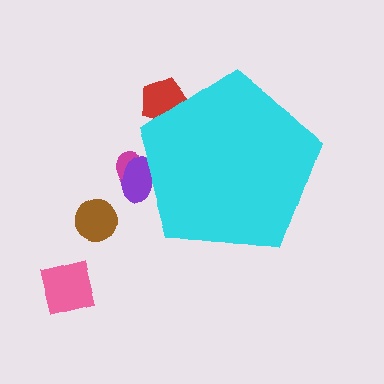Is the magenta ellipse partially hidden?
Yes, the magenta ellipse is partially hidden behind the cyan pentagon.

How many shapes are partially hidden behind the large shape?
3 shapes are partially hidden.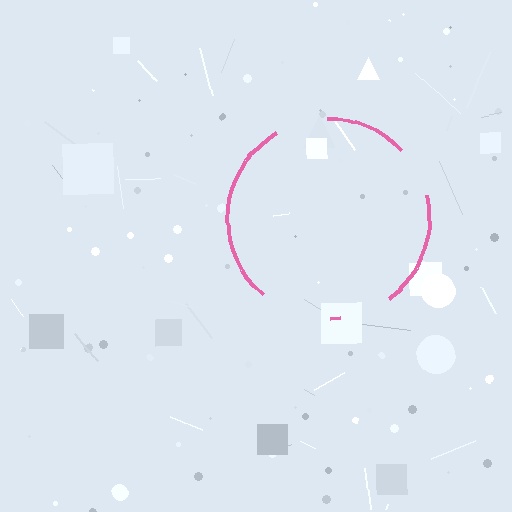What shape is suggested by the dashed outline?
The dashed outline suggests a circle.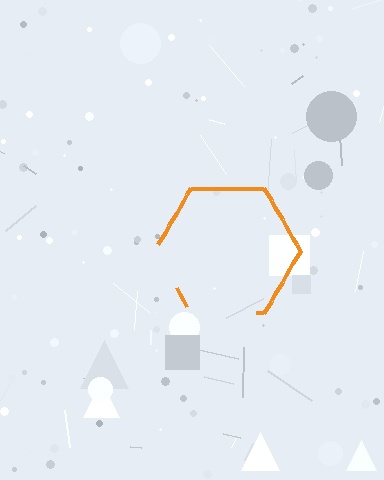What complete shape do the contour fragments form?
The contour fragments form a hexagon.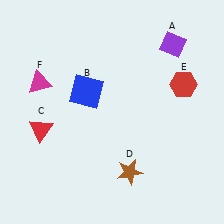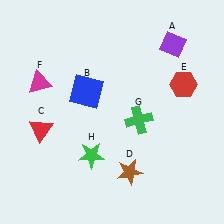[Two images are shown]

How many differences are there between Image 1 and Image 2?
There are 2 differences between the two images.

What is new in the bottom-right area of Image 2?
A green cross (G) was added in the bottom-right area of Image 2.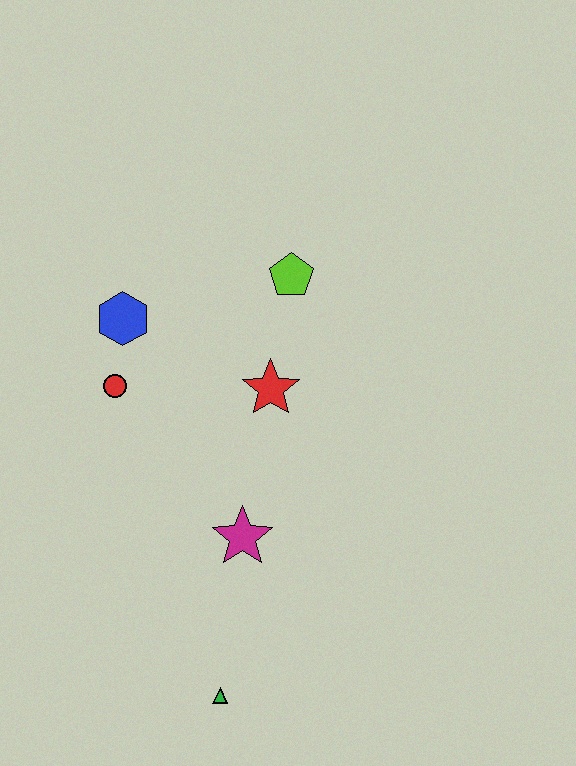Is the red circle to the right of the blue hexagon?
No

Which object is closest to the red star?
The lime pentagon is closest to the red star.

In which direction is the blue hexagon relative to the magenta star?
The blue hexagon is above the magenta star.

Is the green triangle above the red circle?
No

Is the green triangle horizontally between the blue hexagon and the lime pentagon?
Yes